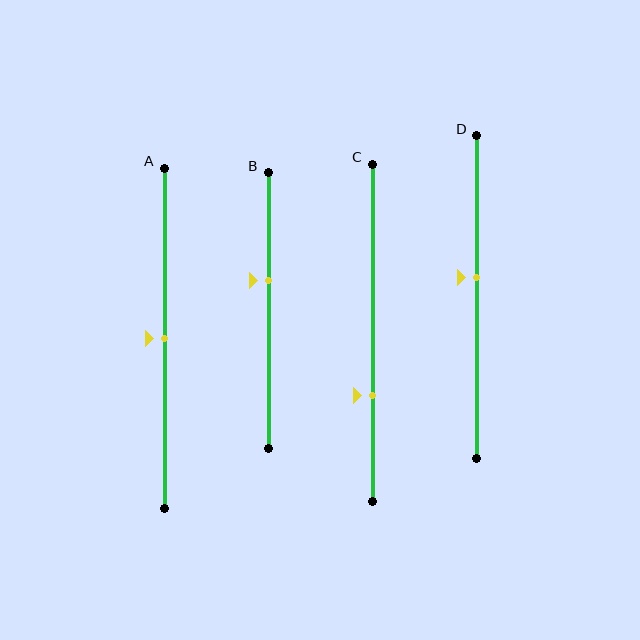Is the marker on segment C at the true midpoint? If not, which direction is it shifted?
No, the marker on segment C is shifted downward by about 18% of the segment length.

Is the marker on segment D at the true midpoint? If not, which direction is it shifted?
No, the marker on segment D is shifted upward by about 6% of the segment length.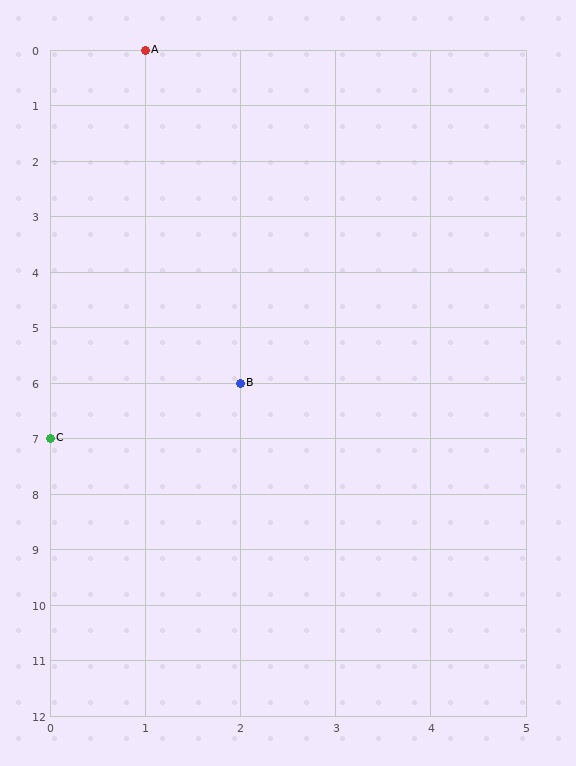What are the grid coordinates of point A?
Point A is at grid coordinates (1, 0).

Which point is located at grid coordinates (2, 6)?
Point B is at (2, 6).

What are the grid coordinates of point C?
Point C is at grid coordinates (0, 7).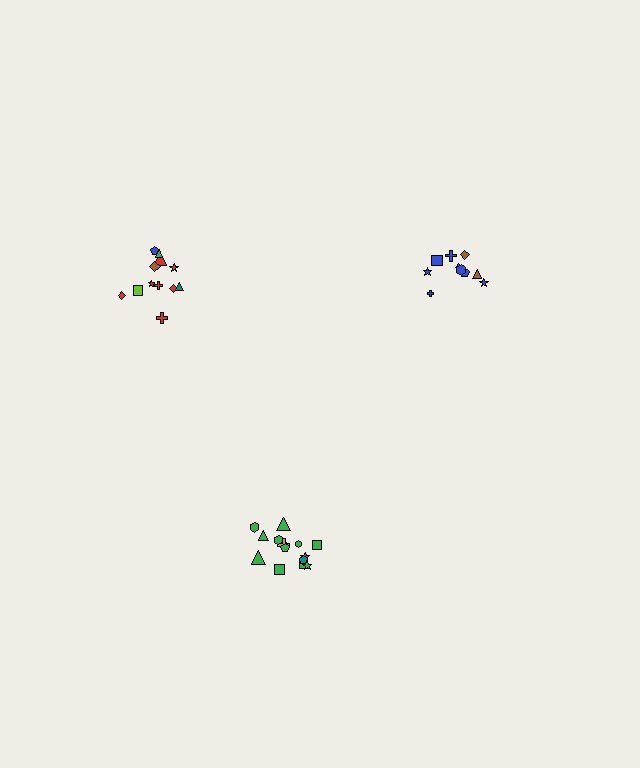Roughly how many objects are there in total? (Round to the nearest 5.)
Roughly 35 objects in total.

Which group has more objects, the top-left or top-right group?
The top-left group.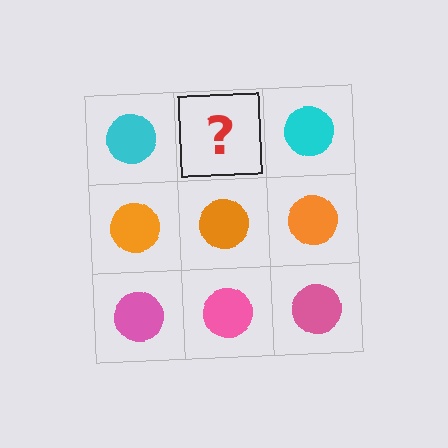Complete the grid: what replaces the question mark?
The question mark should be replaced with a cyan circle.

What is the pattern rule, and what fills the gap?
The rule is that each row has a consistent color. The gap should be filled with a cyan circle.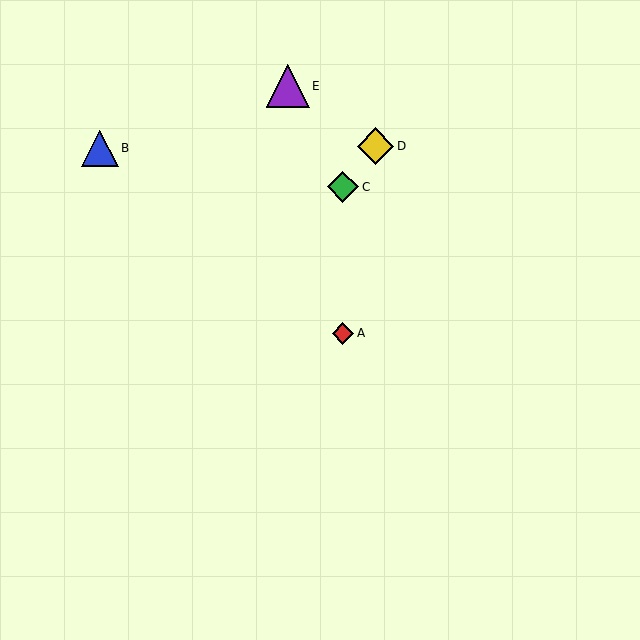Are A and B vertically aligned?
No, A is at x≈343 and B is at x≈100.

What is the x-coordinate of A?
Object A is at x≈343.